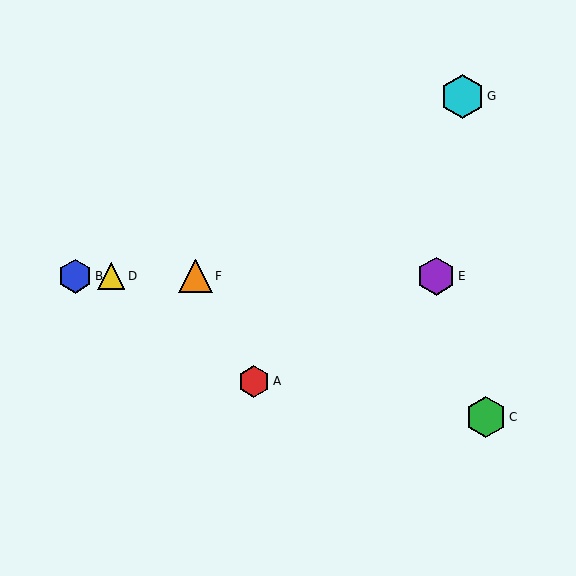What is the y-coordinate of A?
Object A is at y≈381.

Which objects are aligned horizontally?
Objects B, D, E, F are aligned horizontally.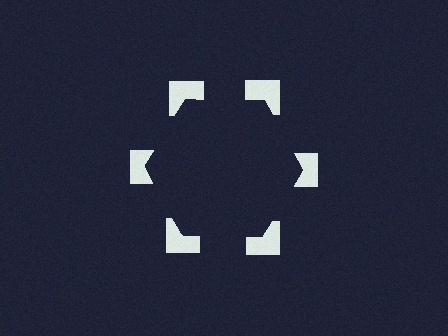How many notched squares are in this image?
There are 6 — one at each vertex of the illusory hexagon.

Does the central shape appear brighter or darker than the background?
It typically appears slightly darker than the background, even though no actual brightness change is drawn.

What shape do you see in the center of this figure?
An illusory hexagon — its edges are inferred from the aligned wedge cuts in the notched squares, not physically drawn.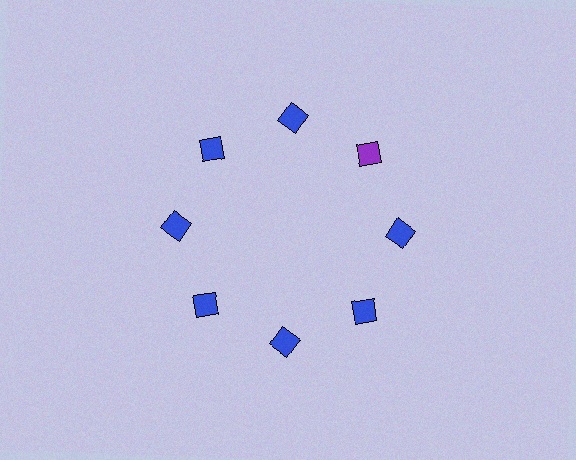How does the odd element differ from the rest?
It has a different color: purple instead of blue.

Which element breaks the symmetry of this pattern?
The purple diamond at roughly the 2 o'clock position breaks the symmetry. All other shapes are blue diamonds.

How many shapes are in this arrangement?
There are 8 shapes arranged in a ring pattern.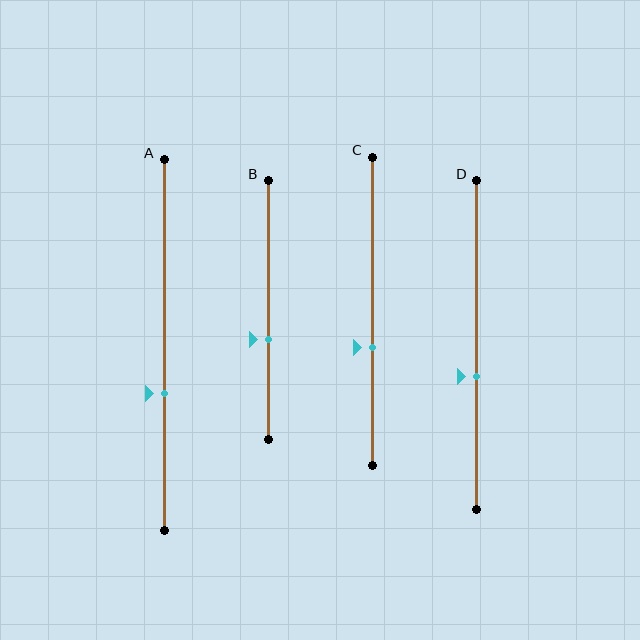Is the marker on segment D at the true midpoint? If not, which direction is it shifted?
No, the marker on segment D is shifted downward by about 10% of the segment length.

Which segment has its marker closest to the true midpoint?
Segment D has its marker closest to the true midpoint.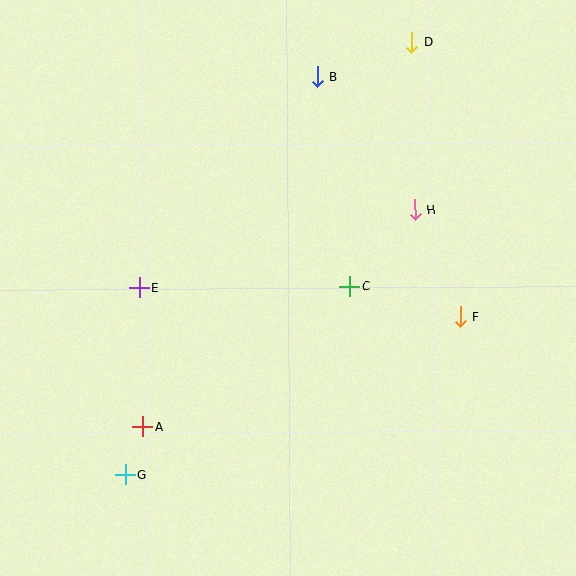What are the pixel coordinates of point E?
Point E is at (139, 288).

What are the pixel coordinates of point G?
Point G is at (125, 475).